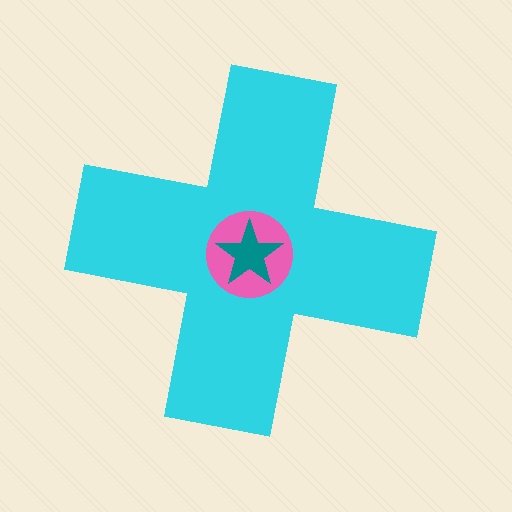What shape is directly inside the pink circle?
The teal star.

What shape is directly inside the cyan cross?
The pink circle.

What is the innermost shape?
The teal star.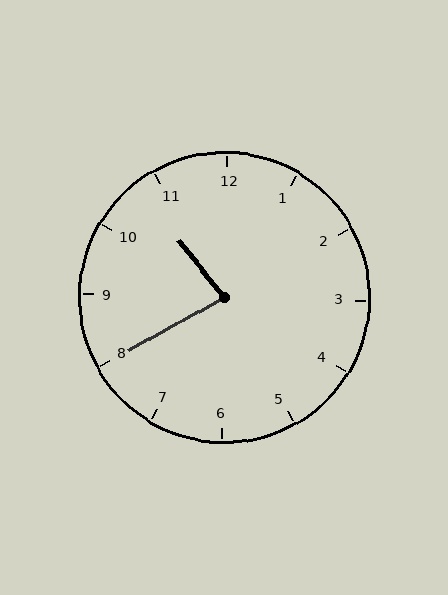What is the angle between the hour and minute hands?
Approximately 80 degrees.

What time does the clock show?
10:40.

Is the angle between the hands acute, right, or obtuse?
It is acute.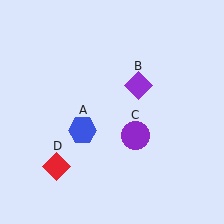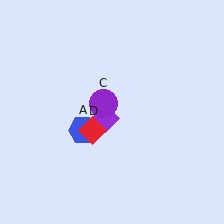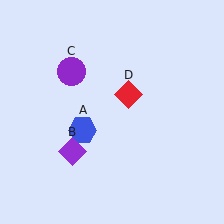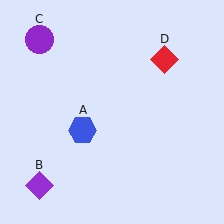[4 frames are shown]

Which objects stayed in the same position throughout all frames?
Blue hexagon (object A) remained stationary.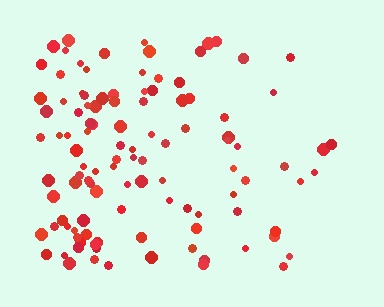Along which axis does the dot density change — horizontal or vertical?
Horizontal.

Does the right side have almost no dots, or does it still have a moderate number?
Still a moderate number, just noticeably fewer than the left.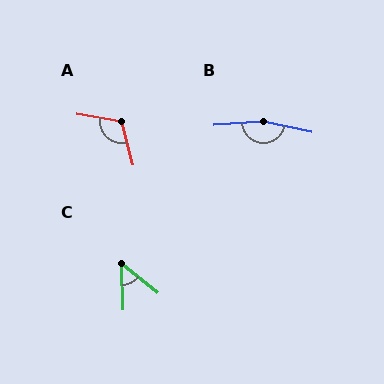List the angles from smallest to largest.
C (49°), A (114°), B (164°).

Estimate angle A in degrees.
Approximately 114 degrees.